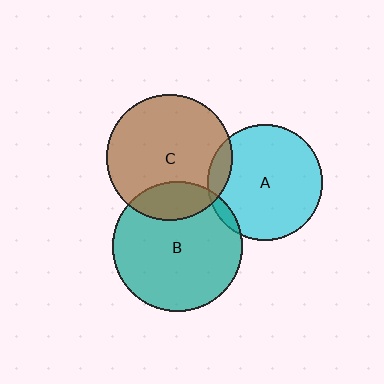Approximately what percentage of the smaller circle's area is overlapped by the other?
Approximately 20%.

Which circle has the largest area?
Circle B (teal).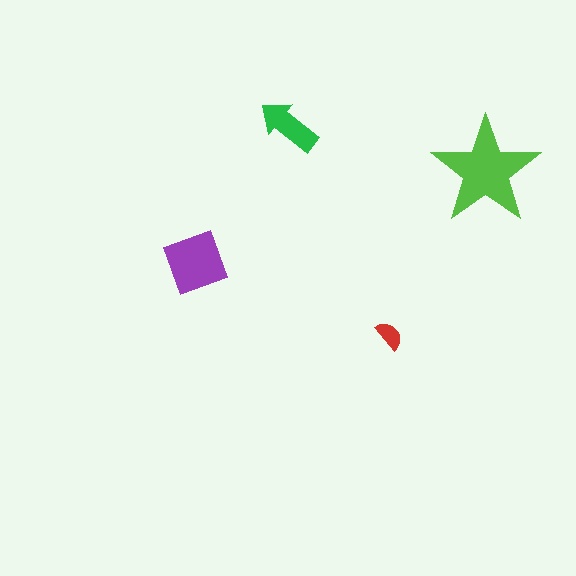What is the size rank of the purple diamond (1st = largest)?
2nd.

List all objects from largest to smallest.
The lime star, the purple diamond, the green arrow, the red semicircle.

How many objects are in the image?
There are 4 objects in the image.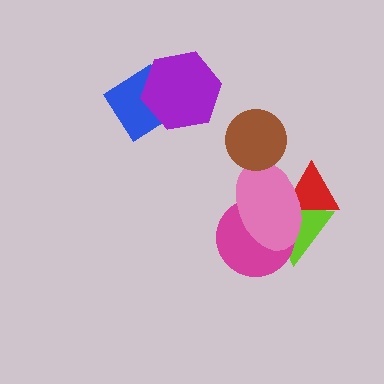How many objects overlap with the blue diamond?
1 object overlaps with the blue diamond.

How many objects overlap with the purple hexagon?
1 object overlaps with the purple hexagon.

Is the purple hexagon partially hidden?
No, no other shape covers it.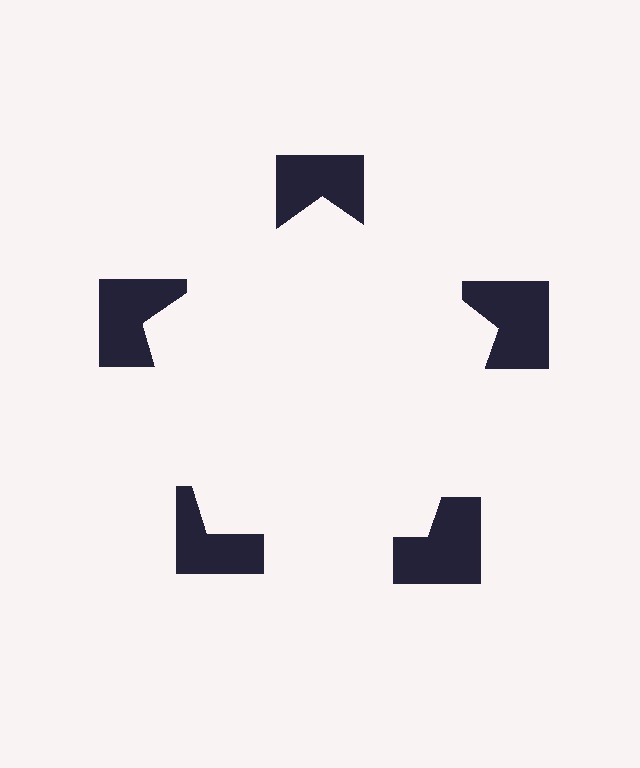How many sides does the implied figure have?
5 sides.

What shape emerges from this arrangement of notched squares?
An illusory pentagon — its edges are inferred from the aligned wedge cuts in the notched squares, not physically drawn.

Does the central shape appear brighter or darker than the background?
It typically appears slightly brighter than the background, even though no actual brightness change is drawn.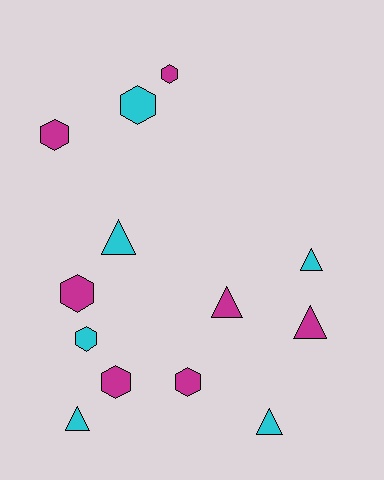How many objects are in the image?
There are 13 objects.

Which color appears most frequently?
Magenta, with 7 objects.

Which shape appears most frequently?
Hexagon, with 7 objects.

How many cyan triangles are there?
There are 4 cyan triangles.